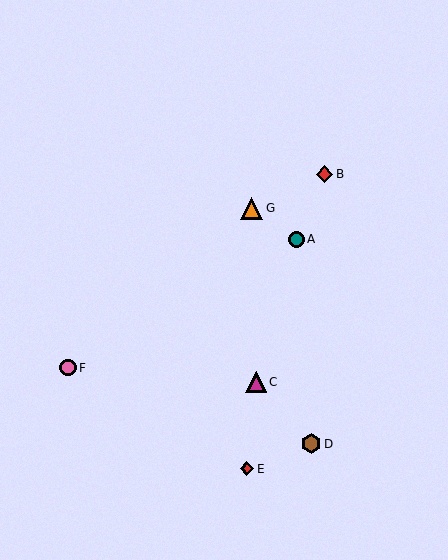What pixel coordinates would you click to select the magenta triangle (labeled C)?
Click at (256, 382) to select the magenta triangle C.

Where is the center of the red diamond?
The center of the red diamond is at (324, 174).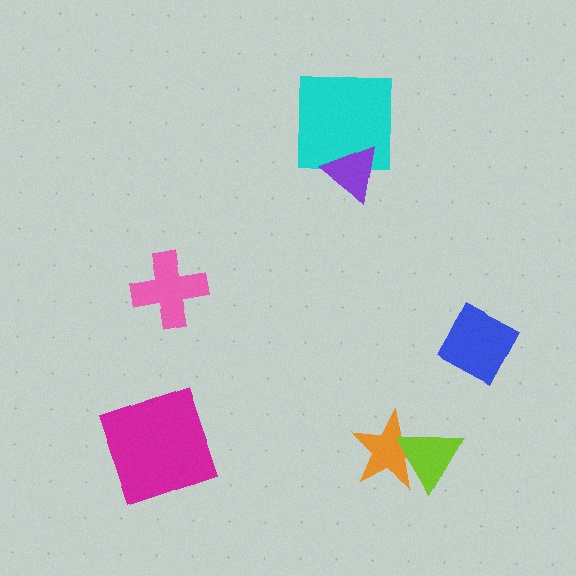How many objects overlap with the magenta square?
0 objects overlap with the magenta square.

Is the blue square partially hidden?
No, no other shape covers it.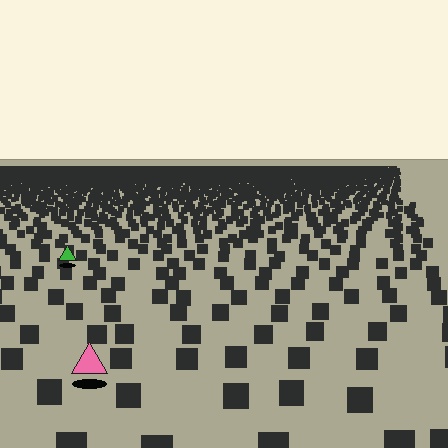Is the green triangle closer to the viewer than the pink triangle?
No. The pink triangle is closer — you can tell from the texture gradient: the ground texture is coarser near it.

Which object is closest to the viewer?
The pink triangle is closest. The texture marks near it are larger and more spread out.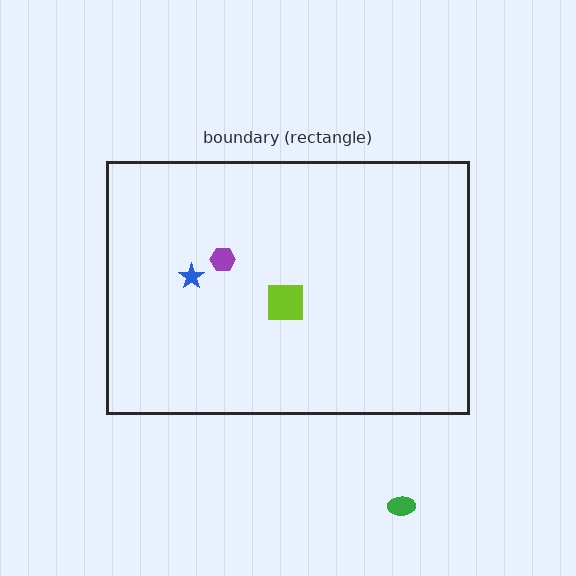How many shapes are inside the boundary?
3 inside, 1 outside.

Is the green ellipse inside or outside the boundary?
Outside.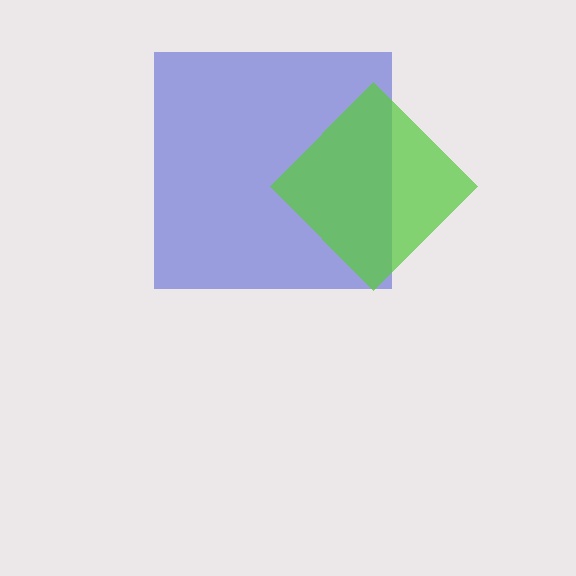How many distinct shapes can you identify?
There are 2 distinct shapes: a blue square, a lime diamond.